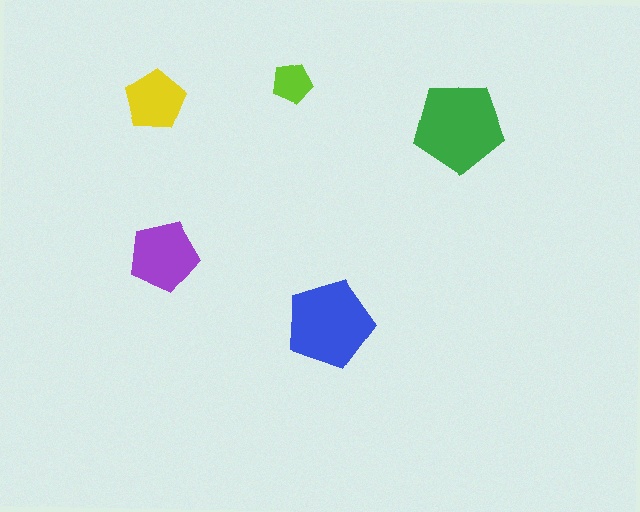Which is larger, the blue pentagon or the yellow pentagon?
The blue one.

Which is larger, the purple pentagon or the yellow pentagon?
The purple one.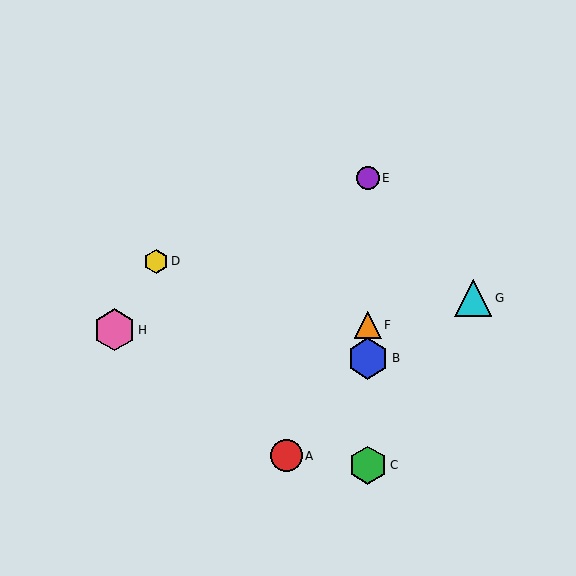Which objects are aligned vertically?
Objects B, C, E, F are aligned vertically.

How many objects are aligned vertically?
4 objects (B, C, E, F) are aligned vertically.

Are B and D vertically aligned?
No, B is at x≈368 and D is at x≈156.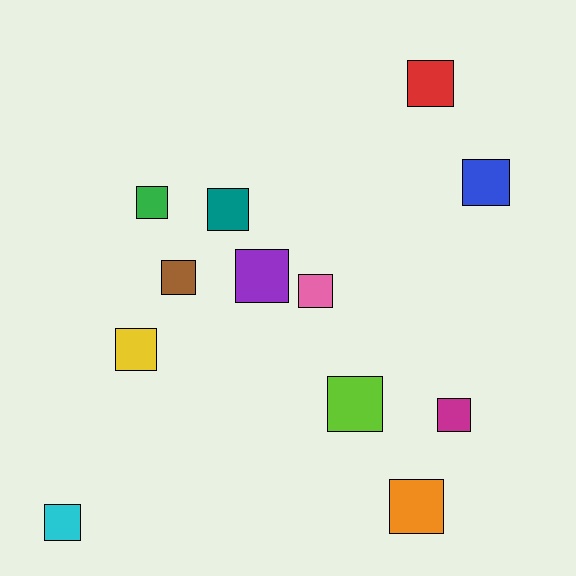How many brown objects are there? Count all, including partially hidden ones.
There is 1 brown object.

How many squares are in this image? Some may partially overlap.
There are 12 squares.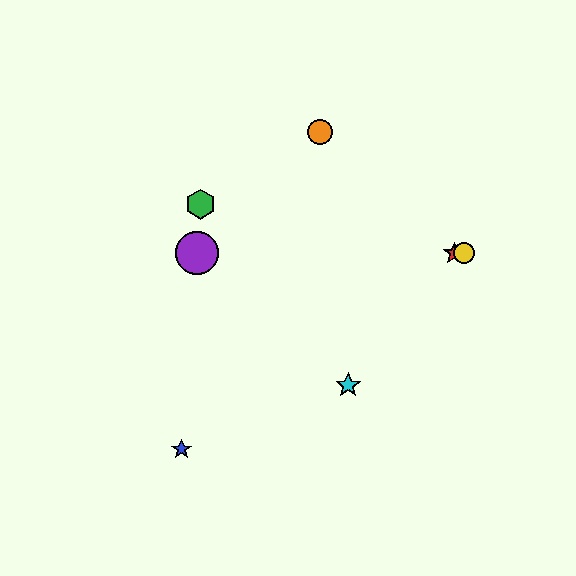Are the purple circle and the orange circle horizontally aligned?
No, the purple circle is at y≈253 and the orange circle is at y≈132.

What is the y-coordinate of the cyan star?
The cyan star is at y≈385.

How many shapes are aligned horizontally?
3 shapes (the red star, the yellow circle, the purple circle) are aligned horizontally.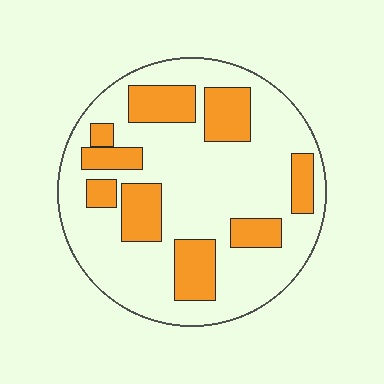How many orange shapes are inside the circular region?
9.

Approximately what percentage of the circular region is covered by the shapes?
Approximately 30%.